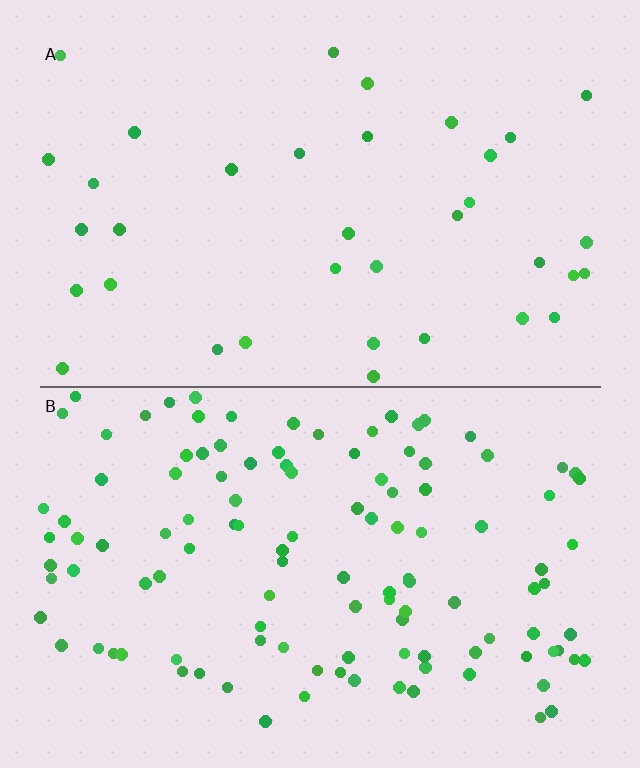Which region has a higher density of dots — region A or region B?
B (the bottom).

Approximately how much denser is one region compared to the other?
Approximately 3.3× — region B over region A.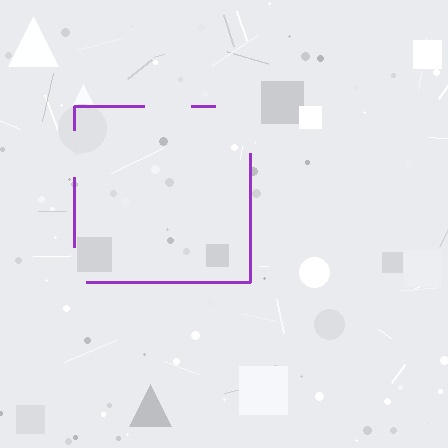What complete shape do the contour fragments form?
The contour fragments form a square.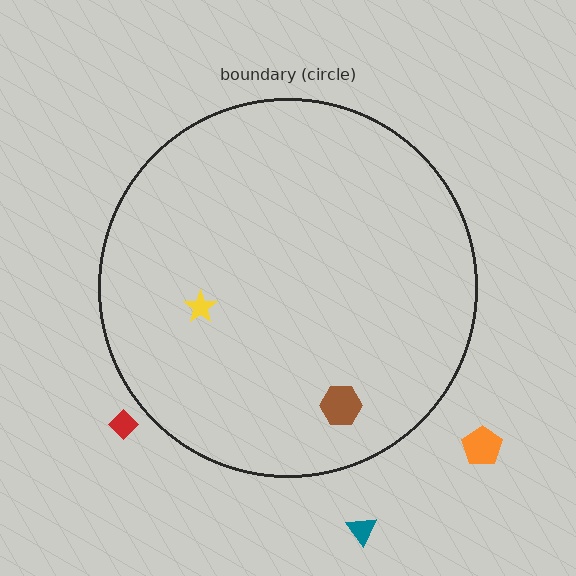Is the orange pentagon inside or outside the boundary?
Outside.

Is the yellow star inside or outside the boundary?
Inside.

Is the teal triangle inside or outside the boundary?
Outside.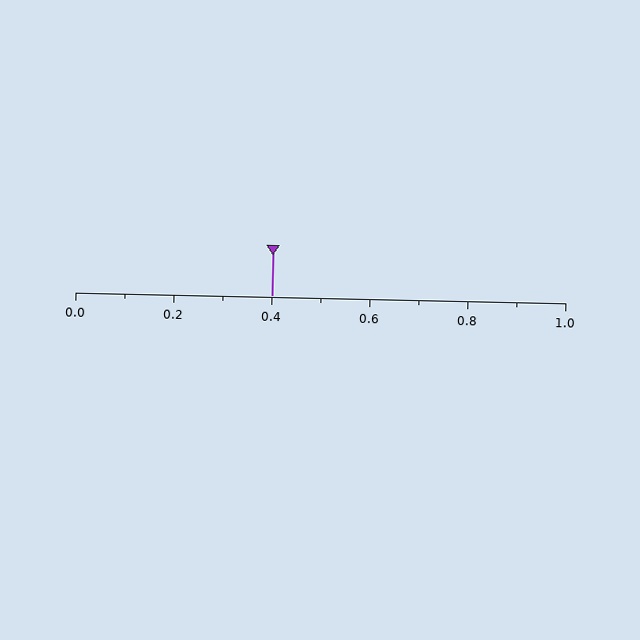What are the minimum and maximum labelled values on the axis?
The axis runs from 0.0 to 1.0.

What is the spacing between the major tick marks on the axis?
The major ticks are spaced 0.2 apart.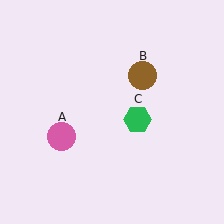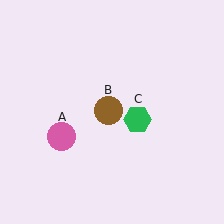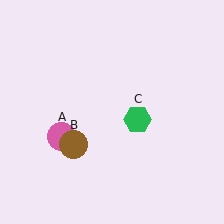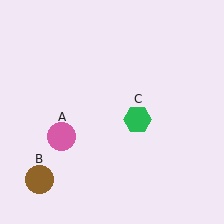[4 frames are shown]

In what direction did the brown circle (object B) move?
The brown circle (object B) moved down and to the left.